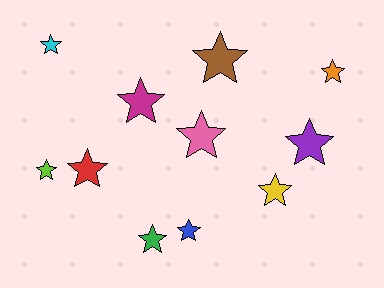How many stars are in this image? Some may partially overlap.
There are 11 stars.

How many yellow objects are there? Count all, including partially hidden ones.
There is 1 yellow object.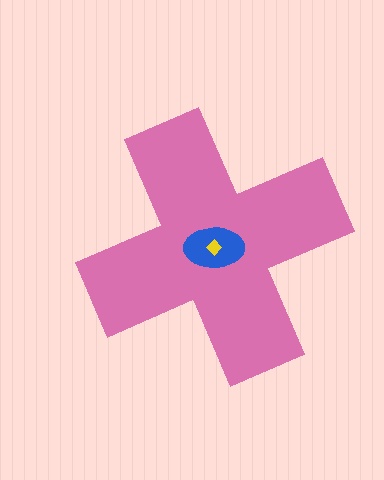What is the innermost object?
The yellow diamond.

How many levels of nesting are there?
3.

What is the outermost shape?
The pink cross.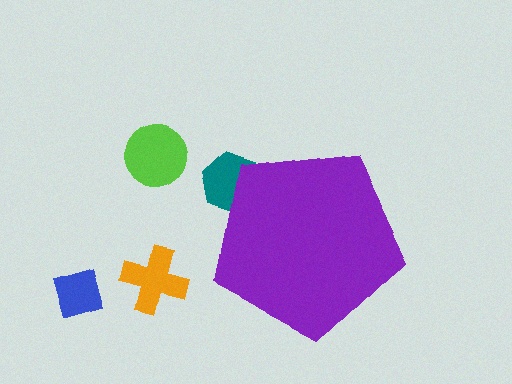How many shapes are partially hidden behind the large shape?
1 shape is partially hidden.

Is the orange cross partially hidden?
No, the orange cross is fully visible.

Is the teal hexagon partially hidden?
Yes, the teal hexagon is partially hidden behind the purple pentagon.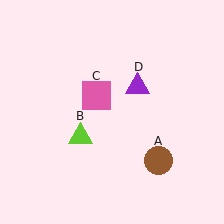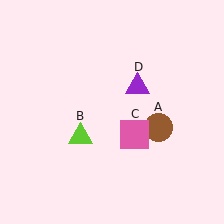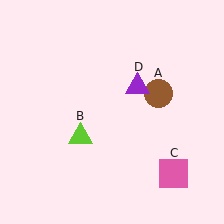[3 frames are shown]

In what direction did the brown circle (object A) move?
The brown circle (object A) moved up.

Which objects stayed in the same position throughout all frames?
Lime triangle (object B) and purple triangle (object D) remained stationary.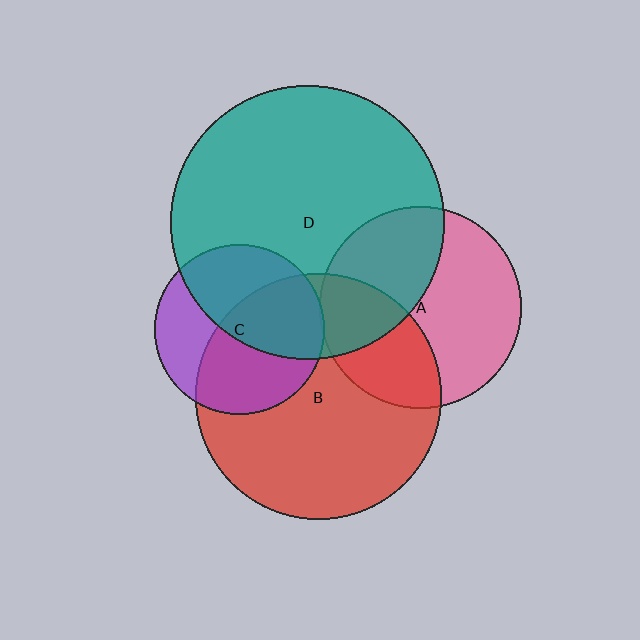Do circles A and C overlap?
Yes.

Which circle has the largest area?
Circle D (teal).